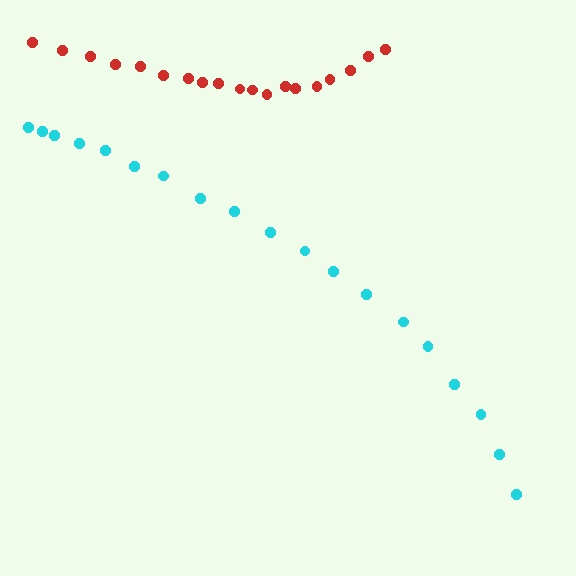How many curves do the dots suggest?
There are 2 distinct paths.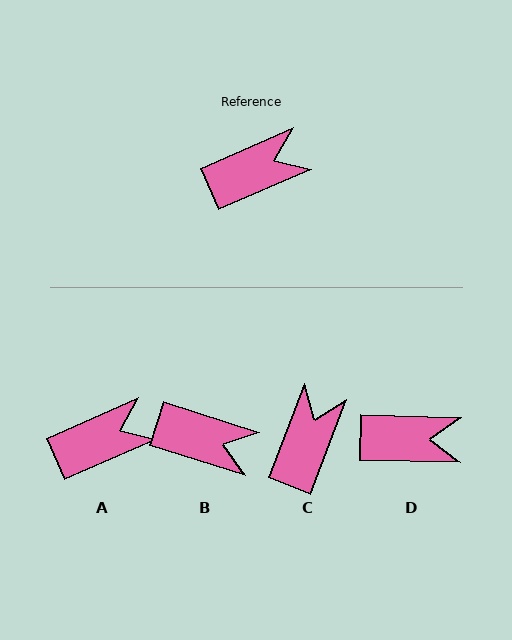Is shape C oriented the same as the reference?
No, it is off by about 45 degrees.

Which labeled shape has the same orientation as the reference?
A.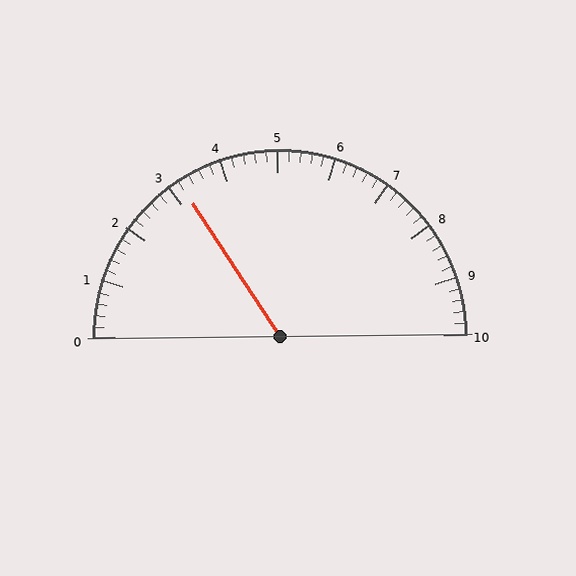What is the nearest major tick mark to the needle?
The nearest major tick mark is 3.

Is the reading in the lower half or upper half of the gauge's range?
The reading is in the lower half of the range (0 to 10).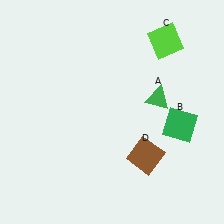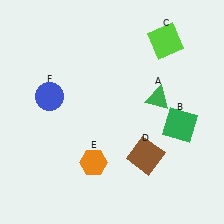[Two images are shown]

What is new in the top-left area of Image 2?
A blue circle (F) was added in the top-left area of Image 2.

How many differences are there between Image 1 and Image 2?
There are 2 differences between the two images.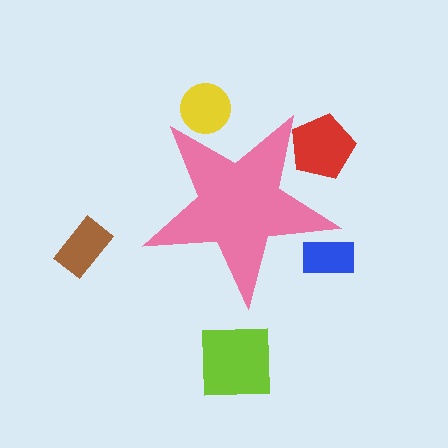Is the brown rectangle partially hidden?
No, the brown rectangle is fully visible.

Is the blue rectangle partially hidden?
Yes, the blue rectangle is partially hidden behind the pink star.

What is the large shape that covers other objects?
A pink star.